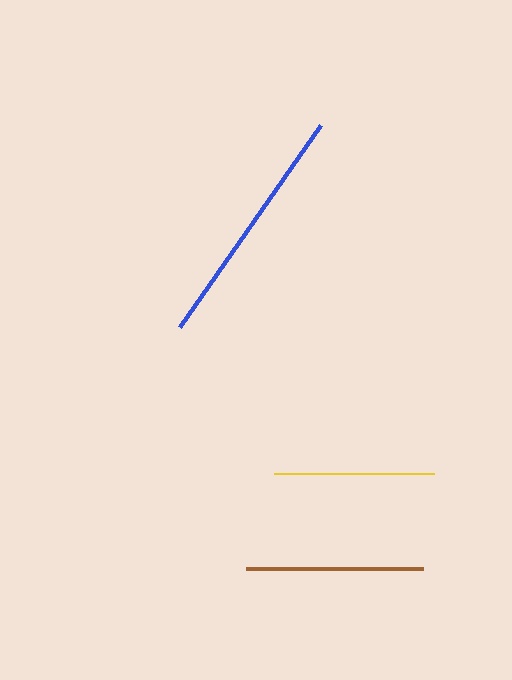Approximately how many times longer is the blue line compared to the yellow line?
The blue line is approximately 1.5 times the length of the yellow line.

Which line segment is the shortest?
The yellow line is the shortest at approximately 160 pixels.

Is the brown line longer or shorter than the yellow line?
The brown line is longer than the yellow line.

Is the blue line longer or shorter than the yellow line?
The blue line is longer than the yellow line.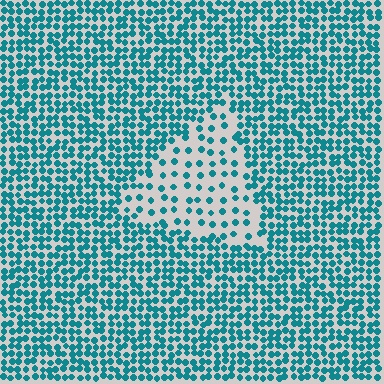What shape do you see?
I see a triangle.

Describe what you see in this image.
The image contains small teal elements arranged at two different densities. A triangle-shaped region is visible where the elements are less densely packed than the surrounding area.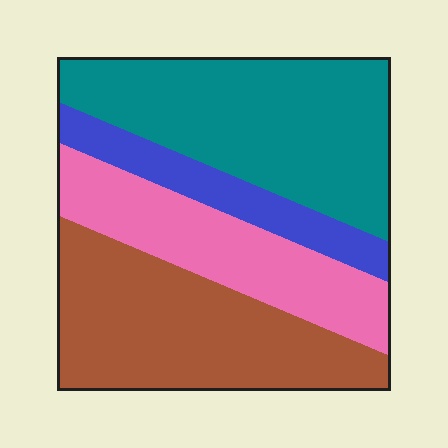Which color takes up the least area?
Blue, at roughly 10%.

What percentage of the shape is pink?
Pink takes up less than a quarter of the shape.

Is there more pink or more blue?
Pink.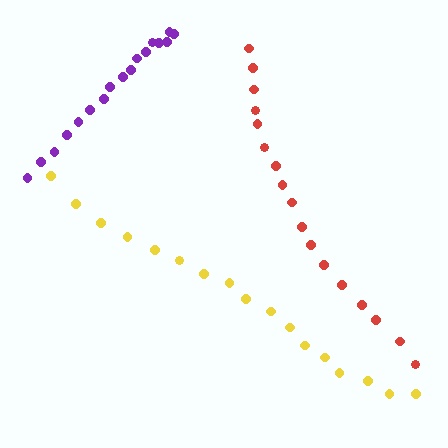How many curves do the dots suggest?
There are 3 distinct paths.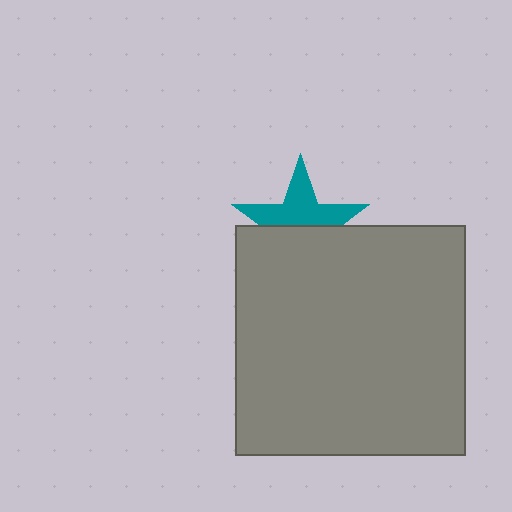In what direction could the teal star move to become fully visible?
The teal star could move up. That would shift it out from behind the gray square entirely.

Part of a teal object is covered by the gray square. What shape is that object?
It is a star.